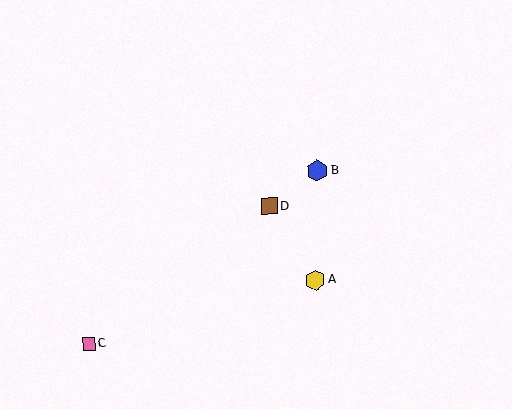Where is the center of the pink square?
The center of the pink square is at (89, 344).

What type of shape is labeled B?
Shape B is a blue hexagon.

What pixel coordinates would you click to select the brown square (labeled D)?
Click at (269, 206) to select the brown square D.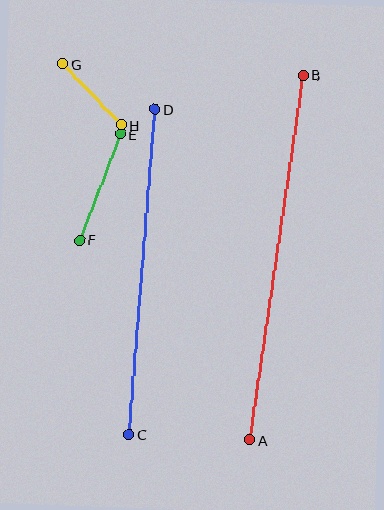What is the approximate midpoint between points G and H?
The midpoint is at approximately (92, 95) pixels.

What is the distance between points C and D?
The distance is approximately 326 pixels.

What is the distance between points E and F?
The distance is approximately 114 pixels.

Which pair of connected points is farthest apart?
Points A and B are farthest apart.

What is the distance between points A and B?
The distance is approximately 369 pixels.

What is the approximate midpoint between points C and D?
The midpoint is at approximately (142, 272) pixels.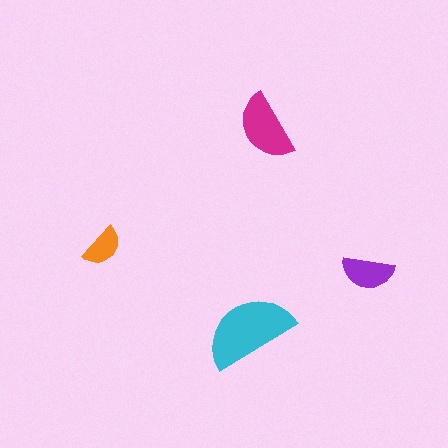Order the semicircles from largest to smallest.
the cyan one, the magenta one, the purple one, the orange one.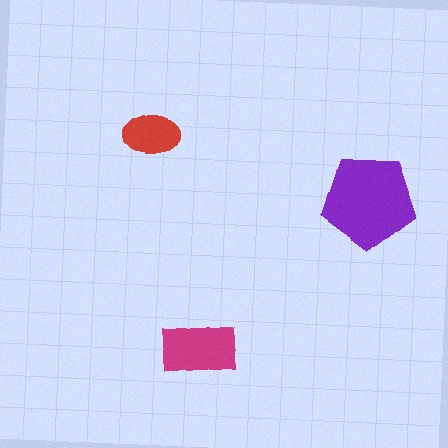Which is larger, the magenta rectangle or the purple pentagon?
The purple pentagon.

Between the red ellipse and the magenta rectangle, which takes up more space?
The magenta rectangle.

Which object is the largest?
The purple pentagon.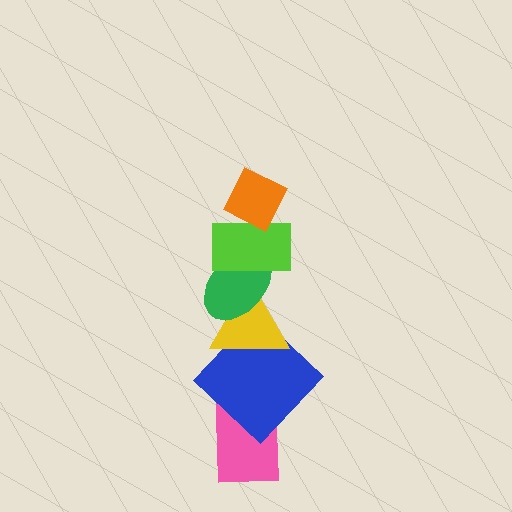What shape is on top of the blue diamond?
The yellow triangle is on top of the blue diamond.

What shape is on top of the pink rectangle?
The blue diamond is on top of the pink rectangle.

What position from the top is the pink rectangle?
The pink rectangle is 6th from the top.